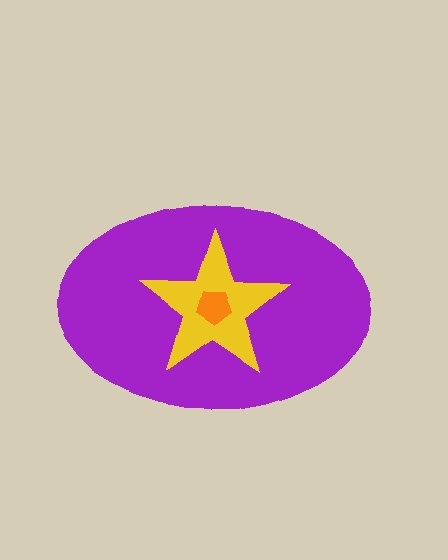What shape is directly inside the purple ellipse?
The yellow star.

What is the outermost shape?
The purple ellipse.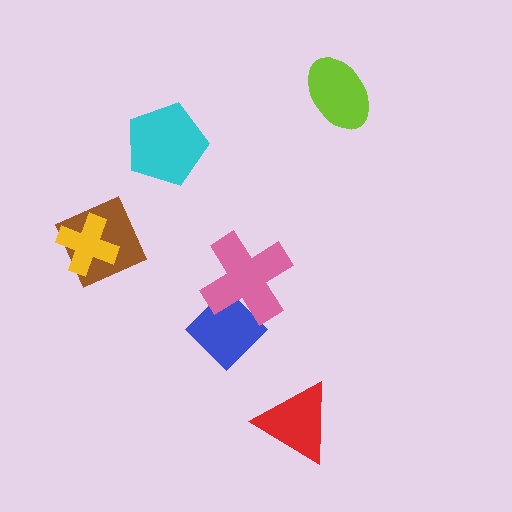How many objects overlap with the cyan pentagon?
0 objects overlap with the cyan pentagon.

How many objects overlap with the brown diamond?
1 object overlaps with the brown diamond.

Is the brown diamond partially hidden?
Yes, it is partially covered by another shape.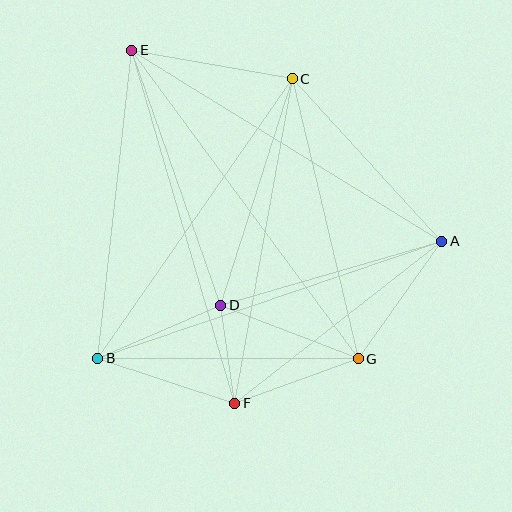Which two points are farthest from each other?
Points E and G are farthest from each other.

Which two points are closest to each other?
Points D and F are closest to each other.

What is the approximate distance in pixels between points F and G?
The distance between F and G is approximately 131 pixels.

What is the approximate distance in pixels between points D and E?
The distance between D and E is approximately 270 pixels.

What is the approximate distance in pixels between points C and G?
The distance between C and G is approximately 288 pixels.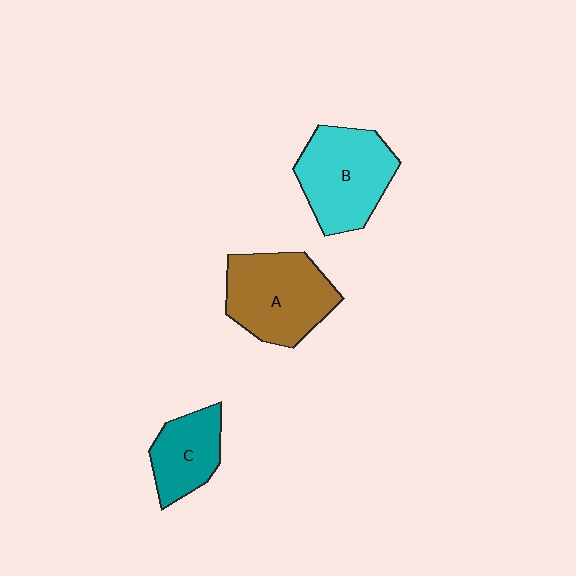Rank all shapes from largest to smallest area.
From largest to smallest: A (brown), B (cyan), C (teal).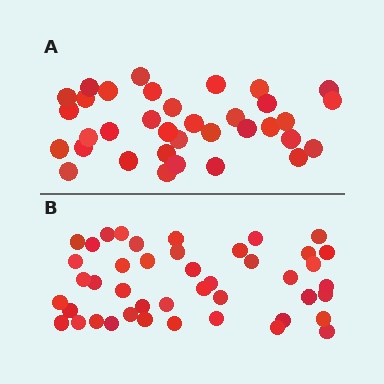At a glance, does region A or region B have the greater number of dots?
Region B (the bottom region) has more dots.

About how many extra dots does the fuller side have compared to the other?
Region B has roughly 8 or so more dots than region A.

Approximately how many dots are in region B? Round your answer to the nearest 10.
About 40 dots. (The exact count is 44, which rounds to 40.)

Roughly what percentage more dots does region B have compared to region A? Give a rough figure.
About 25% more.